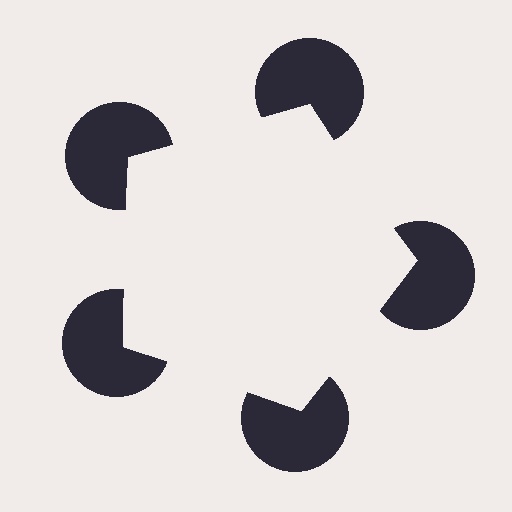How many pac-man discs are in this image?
There are 5 — one at each vertex of the illusory pentagon.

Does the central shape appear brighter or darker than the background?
It typically appears slightly brighter than the background, even though no actual brightness change is drawn.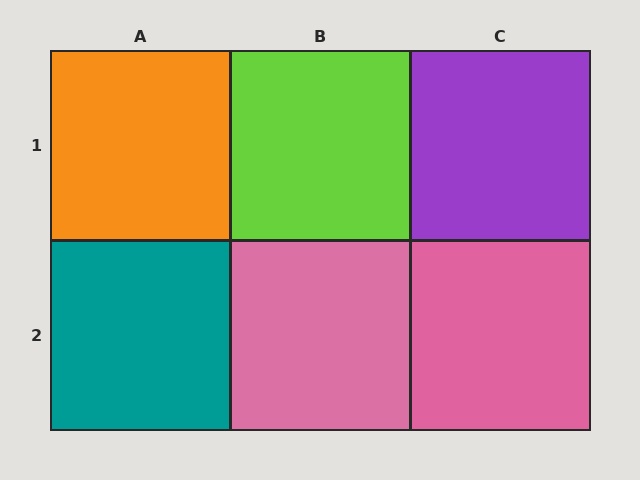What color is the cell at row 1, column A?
Orange.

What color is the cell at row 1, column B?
Lime.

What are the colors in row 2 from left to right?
Teal, pink, pink.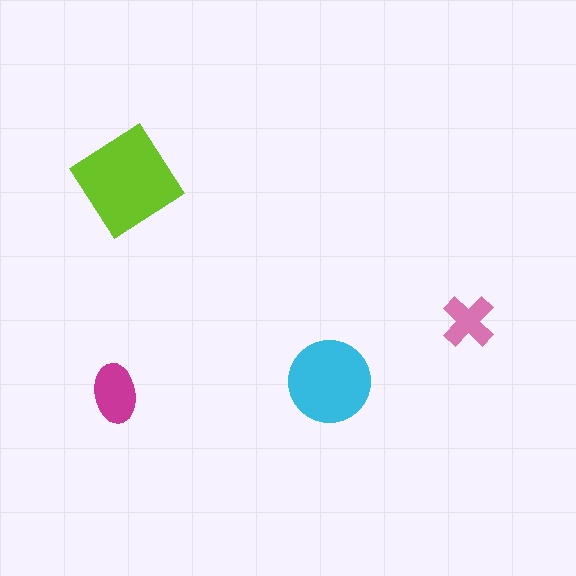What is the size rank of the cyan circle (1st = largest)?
2nd.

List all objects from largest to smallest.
The lime diamond, the cyan circle, the magenta ellipse, the pink cross.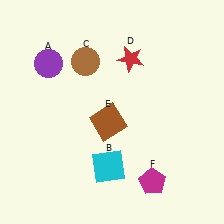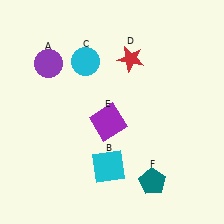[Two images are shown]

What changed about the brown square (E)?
In Image 1, E is brown. In Image 2, it changed to purple.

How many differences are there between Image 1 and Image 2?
There are 3 differences between the two images.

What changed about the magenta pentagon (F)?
In Image 1, F is magenta. In Image 2, it changed to teal.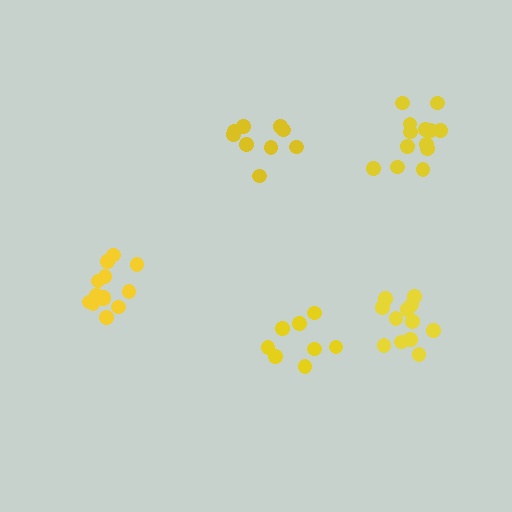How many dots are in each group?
Group 1: 12 dots, Group 2: 8 dots, Group 3: 9 dots, Group 4: 14 dots, Group 5: 13 dots (56 total).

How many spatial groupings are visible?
There are 5 spatial groupings.